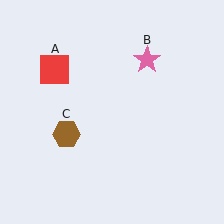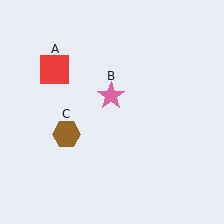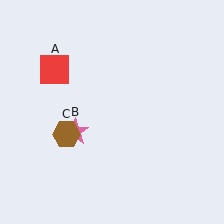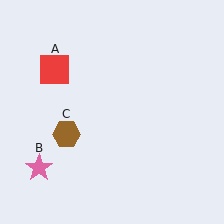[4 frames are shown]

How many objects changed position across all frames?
1 object changed position: pink star (object B).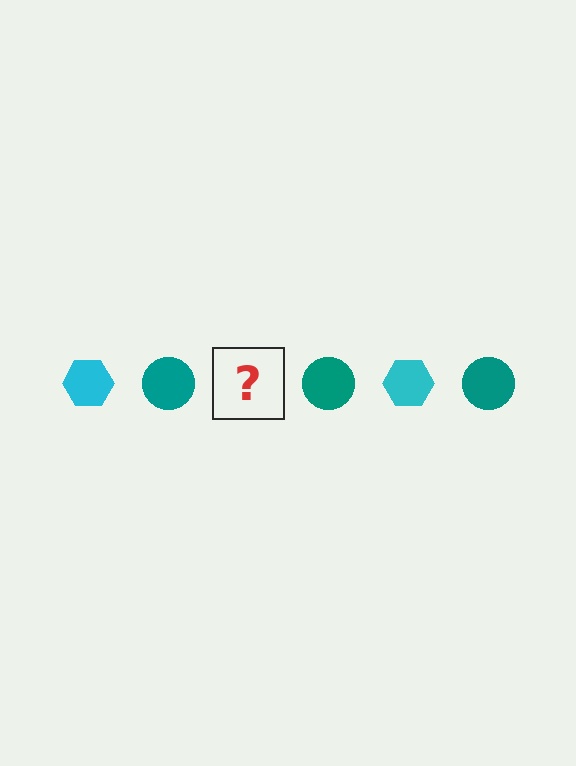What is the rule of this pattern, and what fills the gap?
The rule is that the pattern alternates between cyan hexagon and teal circle. The gap should be filled with a cyan hexagon.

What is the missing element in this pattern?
The missing element is a cyan hexagon.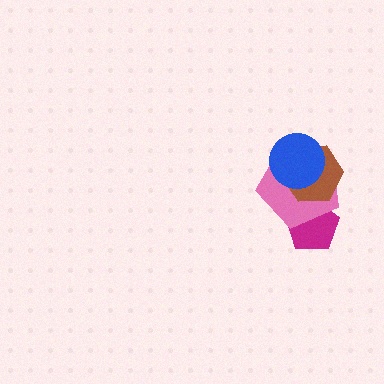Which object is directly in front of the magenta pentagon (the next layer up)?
The pink pentagon is directly in front of the magenta pentagon.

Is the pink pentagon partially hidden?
Yes, it is partially covered by another shape.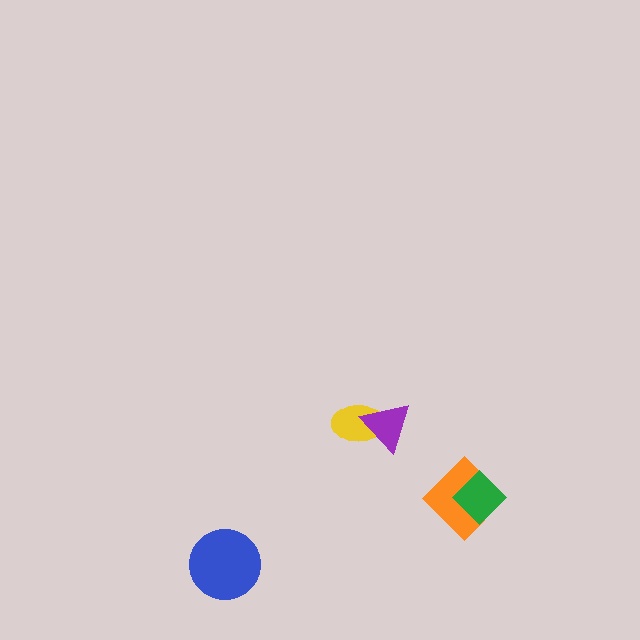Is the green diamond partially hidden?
No, no other shape covers it.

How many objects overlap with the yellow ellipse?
1 object overlaps with the yellow ellipse.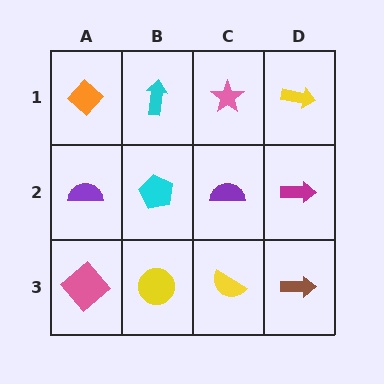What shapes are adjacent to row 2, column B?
A cyan arrow (row 1, column B), a yellow circle (row 3, column B), a purple semicircle (row 2, column A), a purple semicircle (row 2, column C).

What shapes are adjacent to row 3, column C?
A purple semicircle (row 2, column C), a yellow circle (row 3, column B), a brown arrow (row 3, column D).